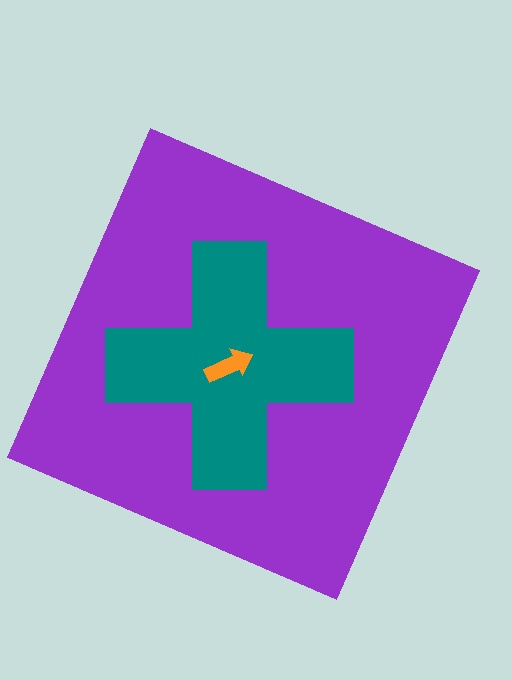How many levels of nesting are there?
3.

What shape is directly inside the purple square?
The teal cross.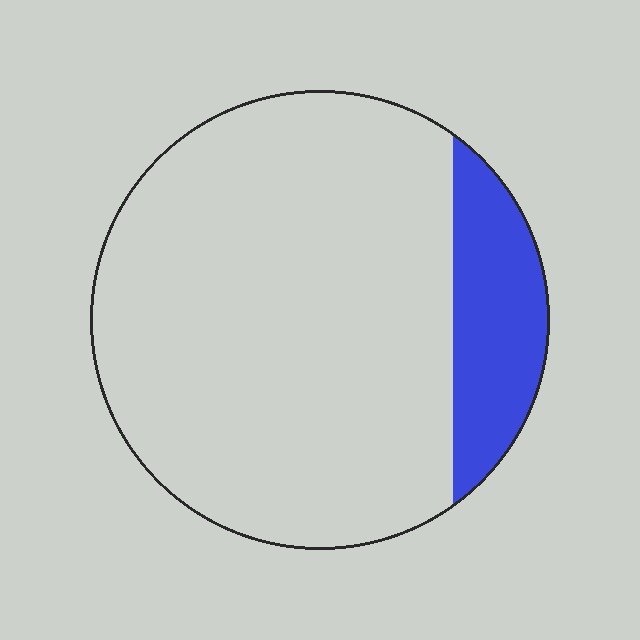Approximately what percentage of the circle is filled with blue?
Approximately 15%.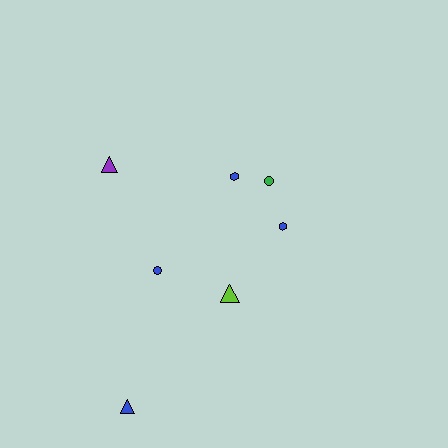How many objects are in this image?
There are 7 objects.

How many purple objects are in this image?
There is 1 purple object.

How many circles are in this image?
There are 2 circles.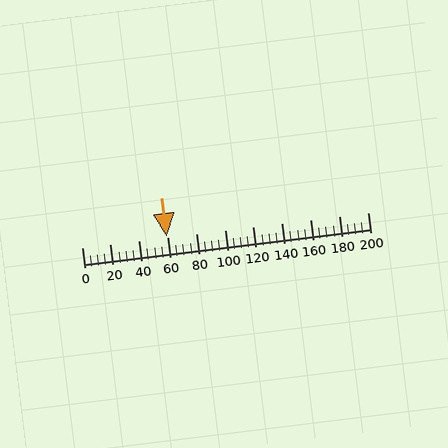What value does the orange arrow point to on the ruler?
The orange arrow points to approximately 59.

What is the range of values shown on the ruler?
The ruler shows values from 0 to 200.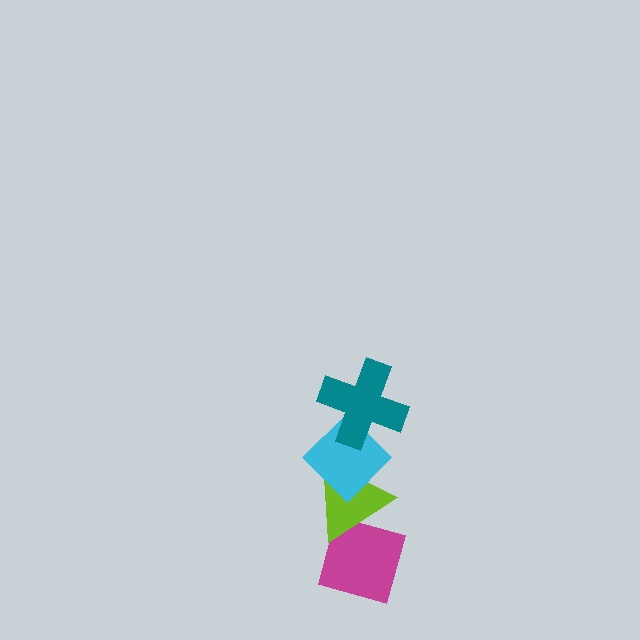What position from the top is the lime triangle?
The lime triangle is 3rd from the top.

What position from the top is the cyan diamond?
The cyan diamond is 2nd from the top.